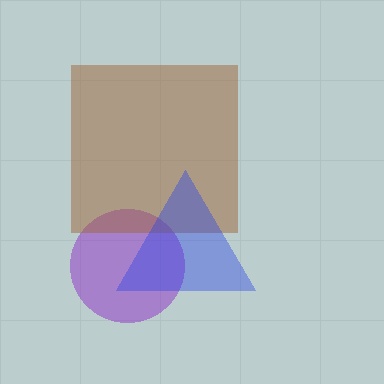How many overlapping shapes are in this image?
There are 3 overlapping shapes in the image.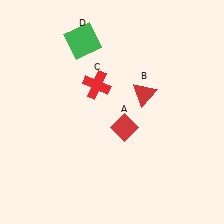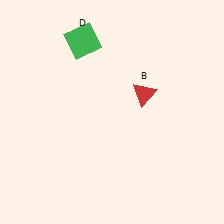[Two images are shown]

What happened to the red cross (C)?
The red cross (C) was removed in Image 2. It was in the top-left area of Image 1.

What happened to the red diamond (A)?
The red diamond (A) was removed in Image 2. It was in the bottom-right area of Image 1.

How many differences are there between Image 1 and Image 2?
There are 2 differences between the two images.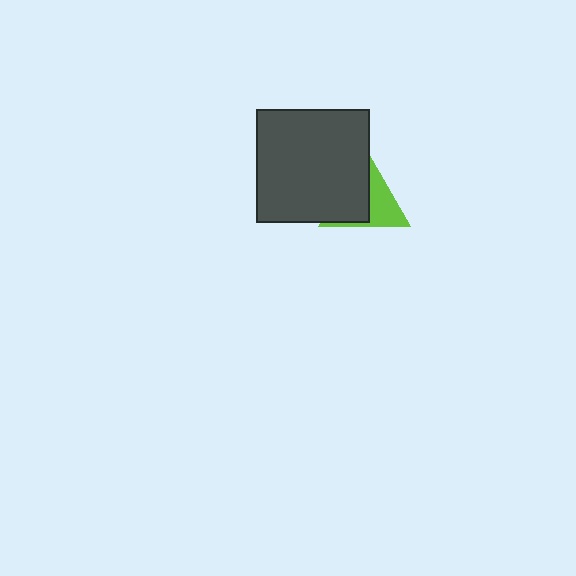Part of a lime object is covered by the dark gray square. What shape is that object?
It is a triangle.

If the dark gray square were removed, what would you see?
You would see the complete lime triangle.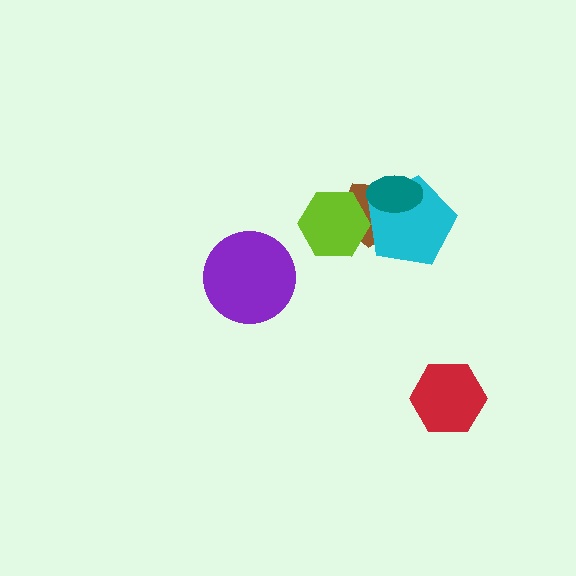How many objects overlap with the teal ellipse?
2 objects overlap with the teal ellipse.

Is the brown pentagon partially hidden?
Yes, it is partially covered by another shape.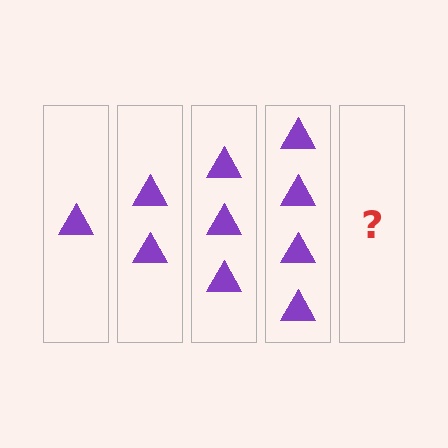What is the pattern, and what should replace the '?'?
The pattern is that each step adds one more triangle. The '?' should be 5 triangles.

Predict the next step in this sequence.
The next step is 5 triangles.